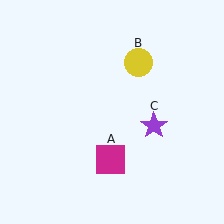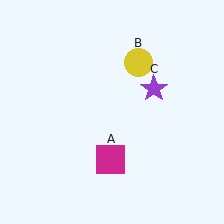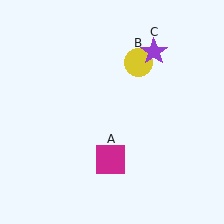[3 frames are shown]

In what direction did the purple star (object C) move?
The purple star (object C) moved up.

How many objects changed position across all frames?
1 object changed position: purple star (object C).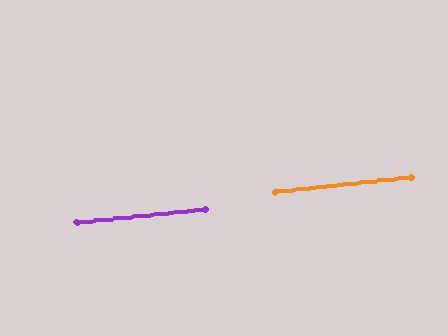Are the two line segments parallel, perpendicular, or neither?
Parallel — their directions differ by only 0.0°.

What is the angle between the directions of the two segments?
Approximately 0 degrees.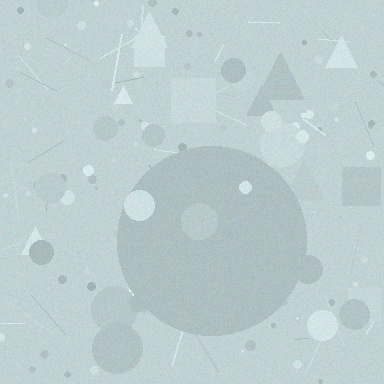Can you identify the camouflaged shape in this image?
The camouflaged shape is a circle.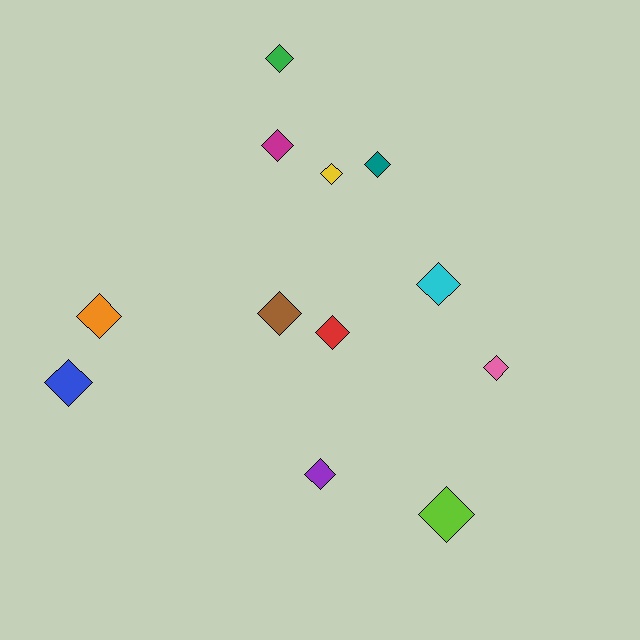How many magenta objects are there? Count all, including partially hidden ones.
There is 1 magenta object.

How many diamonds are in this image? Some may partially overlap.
There are 12 diamonds.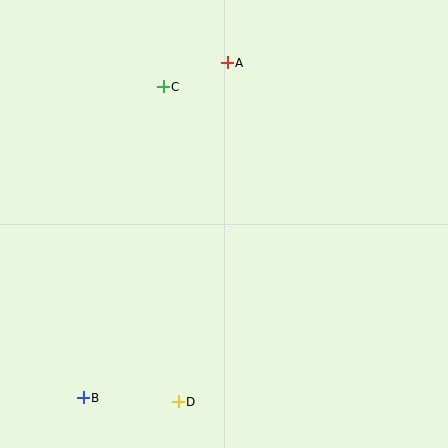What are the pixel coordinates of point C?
Point C is at (163, 87).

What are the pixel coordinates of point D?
Point D is at (178, 402).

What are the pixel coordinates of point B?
Point B is at (83, 398).